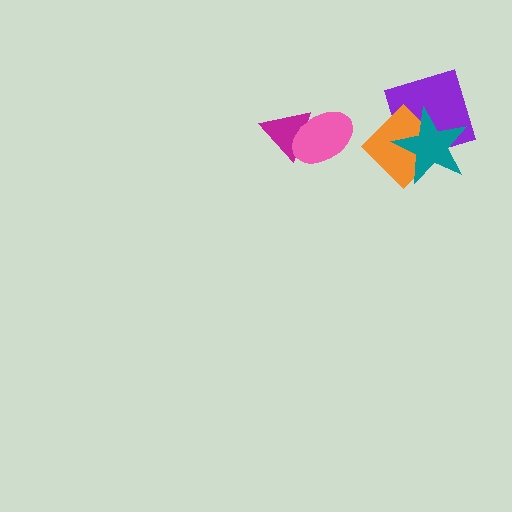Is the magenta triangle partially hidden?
Yes, it is partially covered by another shape.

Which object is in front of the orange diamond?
The teal star is in front of the orange diamond.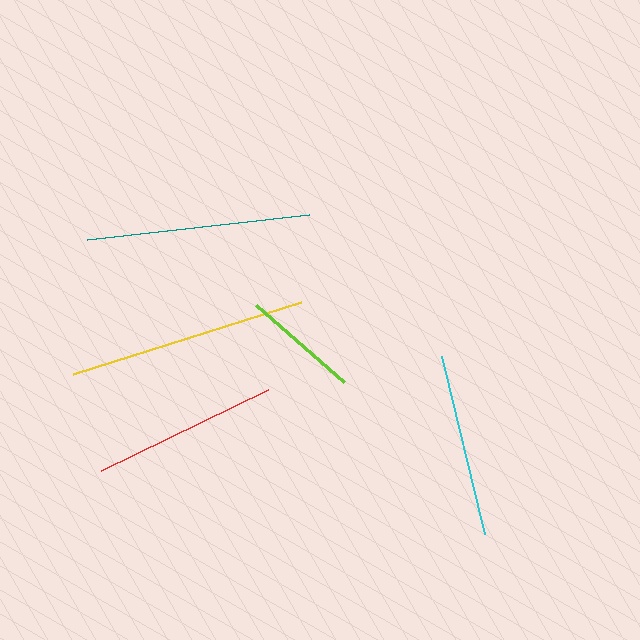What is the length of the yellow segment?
The yellow segment is approximately 239 pixels long.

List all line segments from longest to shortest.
From longest to shortest: yellow, teal, red, cyan, lime.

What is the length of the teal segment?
The teal segment is approximately 224 pixels long.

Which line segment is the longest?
The yellow line is the longest at approximately 239 pixels.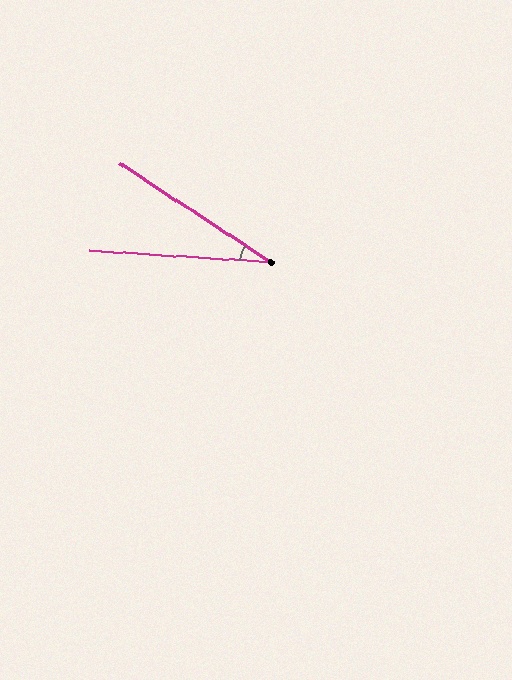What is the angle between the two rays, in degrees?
Approximately 30 degrees.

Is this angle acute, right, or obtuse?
It is acute.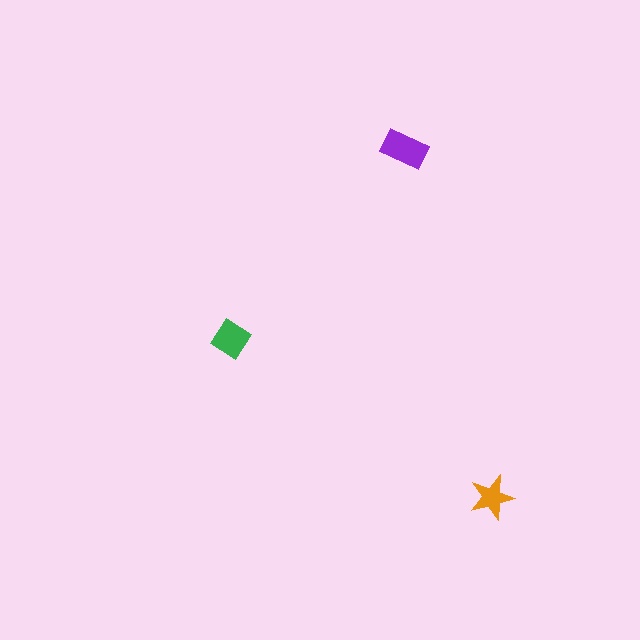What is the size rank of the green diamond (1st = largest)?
2nd.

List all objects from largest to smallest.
The purple rectangle, the green diamond, the orange star.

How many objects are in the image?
There are 3 objects in the image.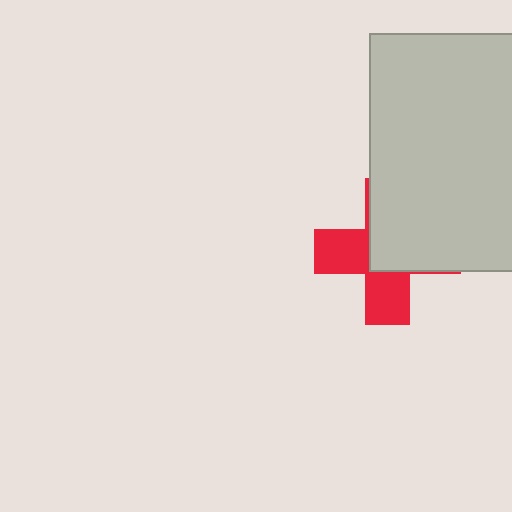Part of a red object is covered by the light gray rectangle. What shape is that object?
It is a cross.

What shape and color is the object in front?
The object in front is a light gray rectangle.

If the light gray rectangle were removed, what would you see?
You would see the complete red cross.